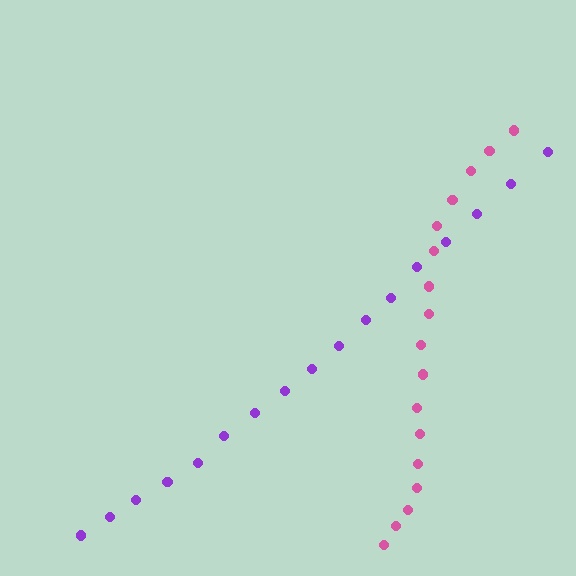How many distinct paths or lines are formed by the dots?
There are 2 distinct paths.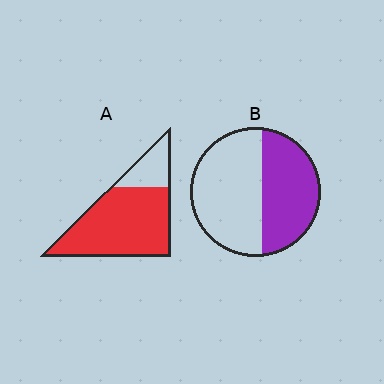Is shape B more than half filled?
No.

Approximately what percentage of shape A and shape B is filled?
A is approximately 80% and B is approximately 45%.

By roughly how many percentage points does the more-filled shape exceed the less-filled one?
By roughly 35 percentage points (A over B).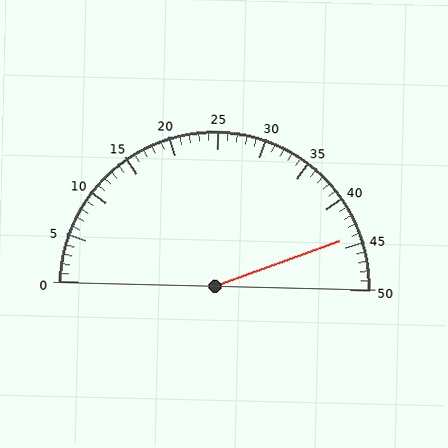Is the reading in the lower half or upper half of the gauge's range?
The reading is in the upper half of the range (0 to 50).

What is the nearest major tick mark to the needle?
The nearest major tick mark is 45.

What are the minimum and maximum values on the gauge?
The gauge ranges from 0 to 50.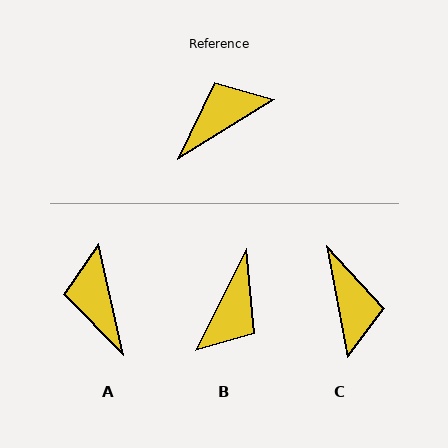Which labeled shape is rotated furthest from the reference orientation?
B, about 148 degrees away.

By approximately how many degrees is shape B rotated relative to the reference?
Approximately 148 degrees clockwise.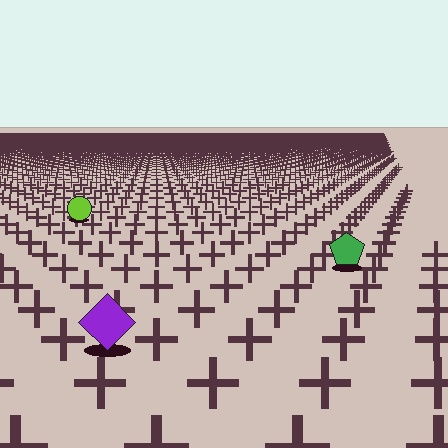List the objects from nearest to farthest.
From nearest to farthest: the purple diamond, the green pentagon, the lime circle.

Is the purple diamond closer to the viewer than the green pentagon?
Yes. The purple diamond is closer — you can tell from the texture gradient: the ground texture is coarser near it.